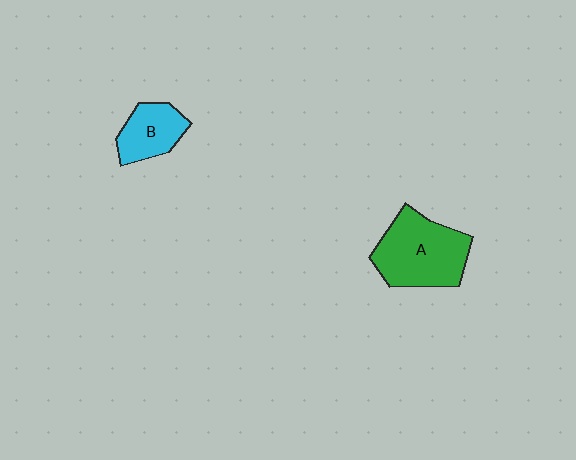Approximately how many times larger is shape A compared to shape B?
Approximately 1.9 times.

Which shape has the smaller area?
Shape B (cyan).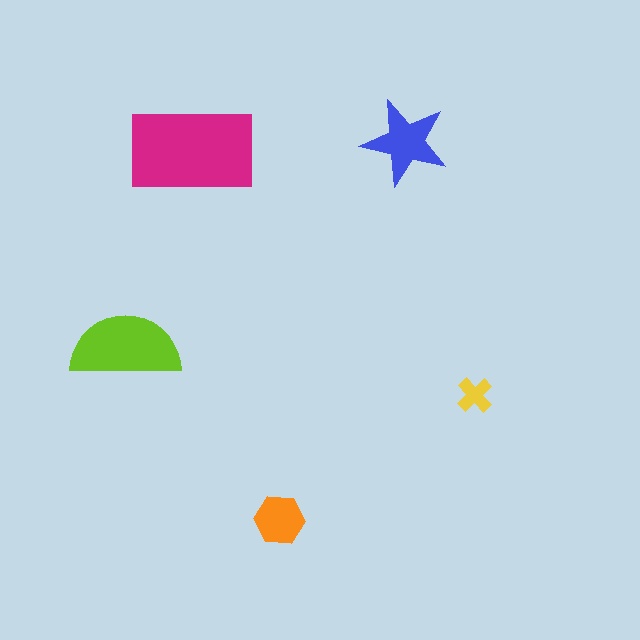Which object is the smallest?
The yellow cross.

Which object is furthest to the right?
The yellow cross is rightmost.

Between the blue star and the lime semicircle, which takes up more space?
The lime semicircle.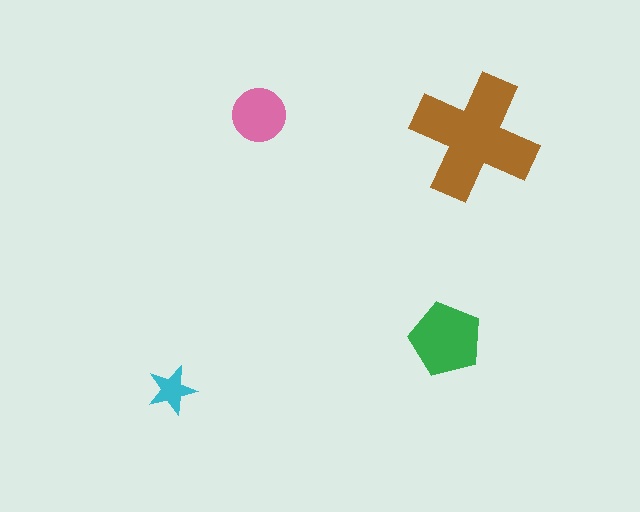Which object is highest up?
The pink circle is topmost.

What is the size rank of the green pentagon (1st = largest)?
2nd.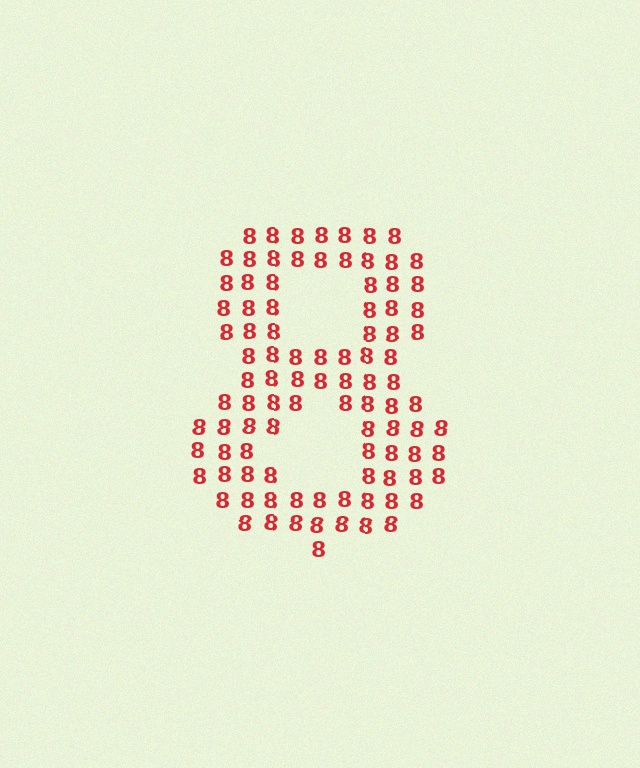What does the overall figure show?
The overall figure shows the digit 8.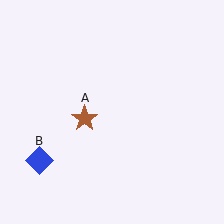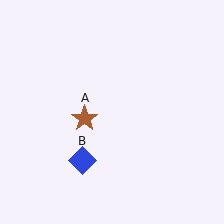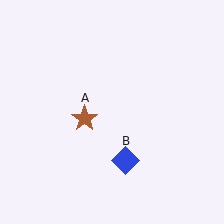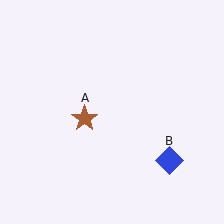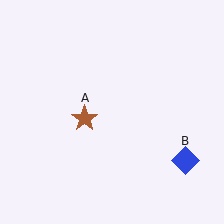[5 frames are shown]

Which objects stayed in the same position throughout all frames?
Brown star (object A) remained stationary.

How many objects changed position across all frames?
1 object changed position: blue diamond (object B).